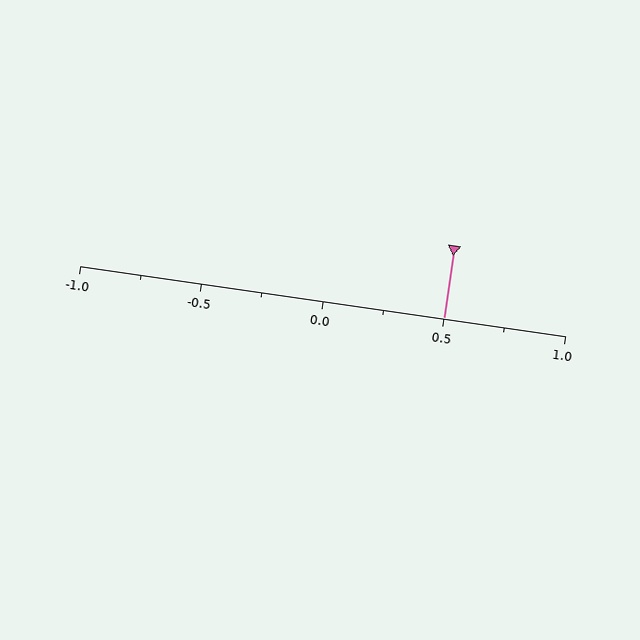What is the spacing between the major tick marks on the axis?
The major ticks are spaced 0.5 apart.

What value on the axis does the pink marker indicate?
The marker indicates approximately 0.5.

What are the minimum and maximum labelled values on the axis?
The axis runs from -1.0 to 1.0.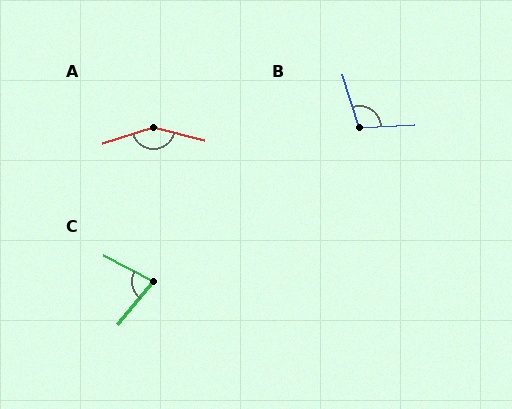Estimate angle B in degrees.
Approximately 105 degrees.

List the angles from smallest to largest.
C (78°), B (105°), A (148°).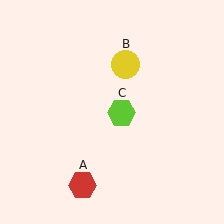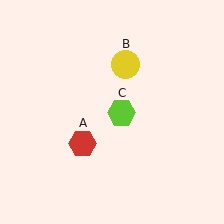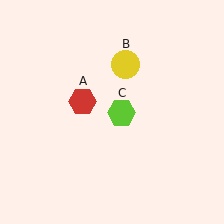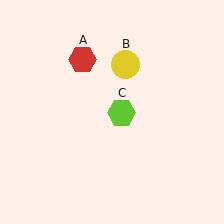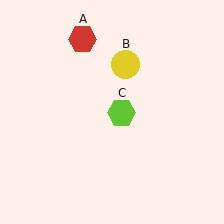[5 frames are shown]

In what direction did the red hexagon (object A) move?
The red hexagon (object A) moved up.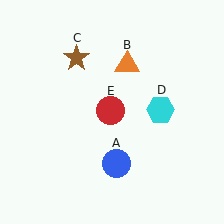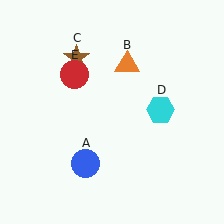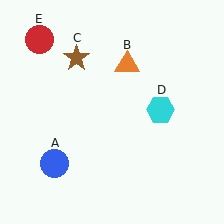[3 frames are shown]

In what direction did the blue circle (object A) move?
The blue circle (object A) moved left.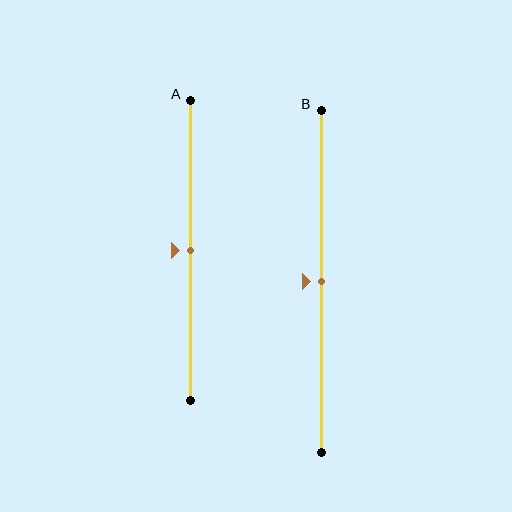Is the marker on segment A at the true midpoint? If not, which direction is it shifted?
Yes, the marker on segment A is at the true midpoint.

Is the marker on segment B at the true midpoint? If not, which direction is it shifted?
Yes, the marker on segment B is at the true midpoint.